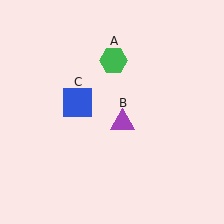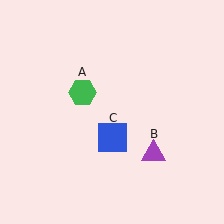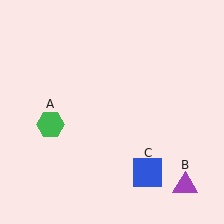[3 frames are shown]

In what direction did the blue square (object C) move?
The blue square (object C) moved down and to the right.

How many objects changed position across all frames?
3 objects changed position: green hexagon (object A), purple triangle (object B), blue square (object C).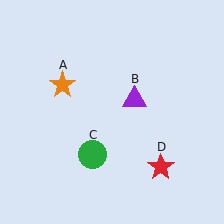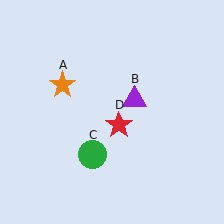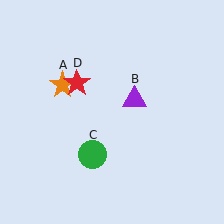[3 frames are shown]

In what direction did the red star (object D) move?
The red star (object D) moved up and to the left.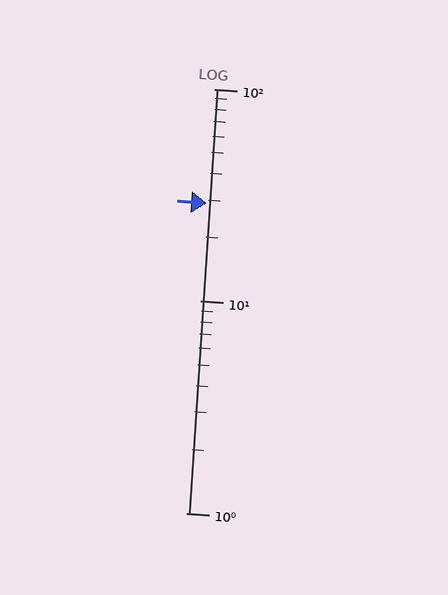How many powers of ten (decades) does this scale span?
The scale spans 2 decades, from 1 to 100.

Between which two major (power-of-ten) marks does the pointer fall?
The pointer is between 10 and 100.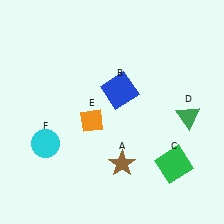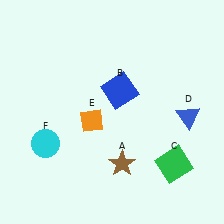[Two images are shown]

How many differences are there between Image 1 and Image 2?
There is 1 difference between the two images.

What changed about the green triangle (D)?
In Image 1, D is green. In Image 2, it changed to blue.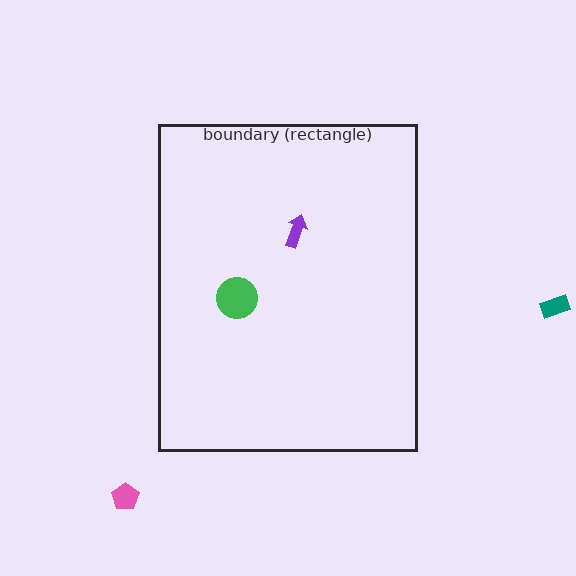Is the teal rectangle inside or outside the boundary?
Outside.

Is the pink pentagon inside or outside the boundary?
Outside.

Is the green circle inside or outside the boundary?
Inside.